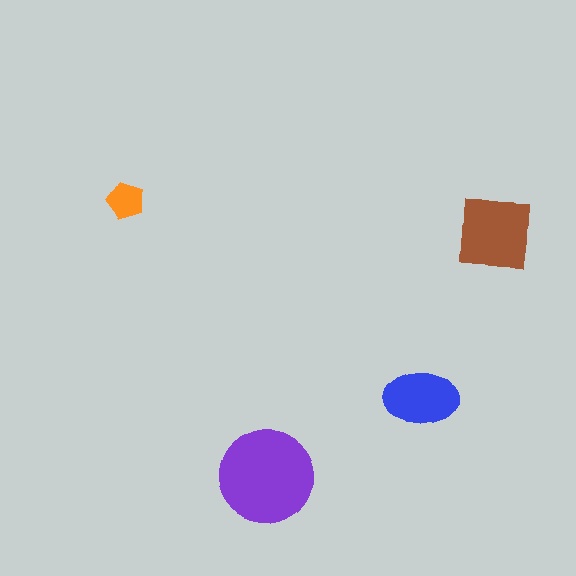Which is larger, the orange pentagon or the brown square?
The brown square.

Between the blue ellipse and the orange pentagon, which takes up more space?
The blue ellipse.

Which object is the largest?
The purple circle.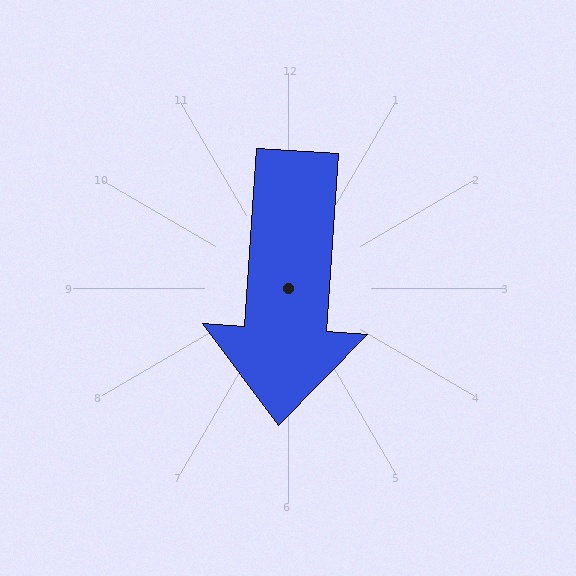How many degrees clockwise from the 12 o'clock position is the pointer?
Approximately 184 degrees.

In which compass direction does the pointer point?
South.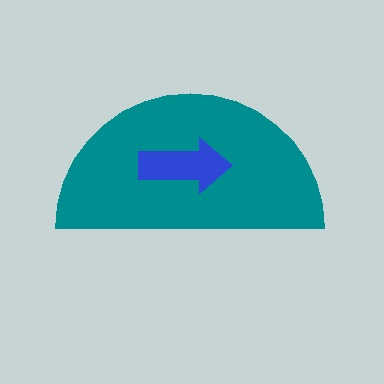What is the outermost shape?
The teal semicircle.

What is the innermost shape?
The blue arrow.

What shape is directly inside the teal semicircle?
The blue arrow.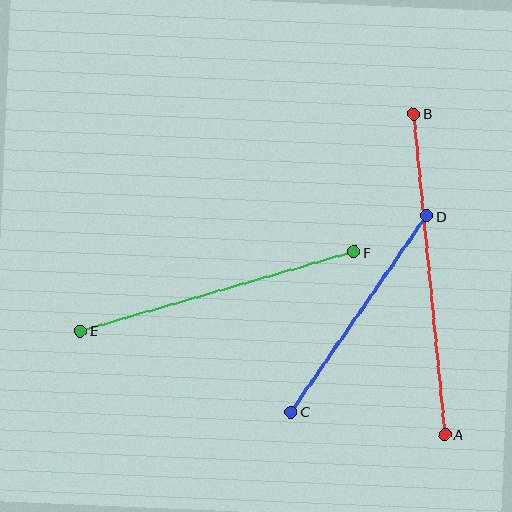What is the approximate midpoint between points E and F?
The midpoint is at approximately (217, 291) pixels.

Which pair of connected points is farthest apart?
Points A and B are farthest apart.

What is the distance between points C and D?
The distance is approximately 238 pixels.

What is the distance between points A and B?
The distance is approximately 322 pixels.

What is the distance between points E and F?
The distance is approximately 285 pixels.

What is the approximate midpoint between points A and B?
The midpoint is at approximately (429, 274) pixels.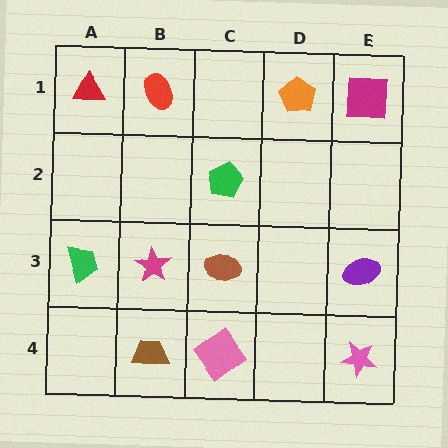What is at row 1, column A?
A red triangle.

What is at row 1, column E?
A magenta square.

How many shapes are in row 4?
3 shapes.